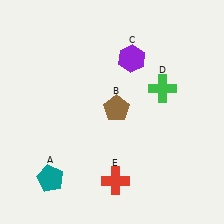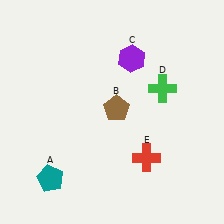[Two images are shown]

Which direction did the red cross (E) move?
The red cross (E) moved right.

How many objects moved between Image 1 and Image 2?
1 object moved between the two images.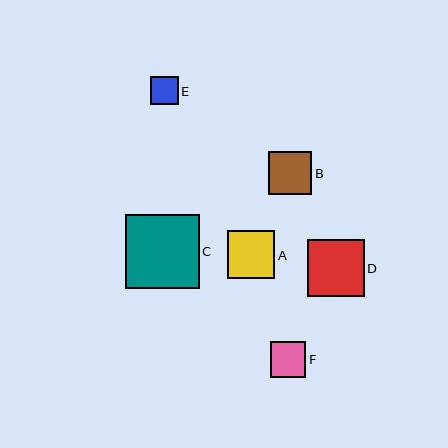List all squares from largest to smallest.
From largest to smallest: C, D, A, B, F, E.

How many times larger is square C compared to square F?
Square C is approximately 2.1 times the size of square F.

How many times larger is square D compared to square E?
Square D is approximately 2.1 times the size of square E.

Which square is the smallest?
Square E is the smallest with a size of approximately 28 pixels.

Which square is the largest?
Square C is the largest with a size of approximately 74 pixels.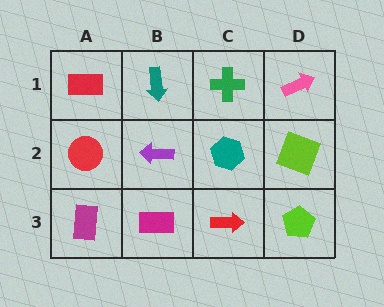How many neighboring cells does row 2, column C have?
4.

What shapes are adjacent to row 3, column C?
A teal hexagon (row 2, column C), a magenta rectangle (row 3, column B), a lime pentagon (row 3, column D).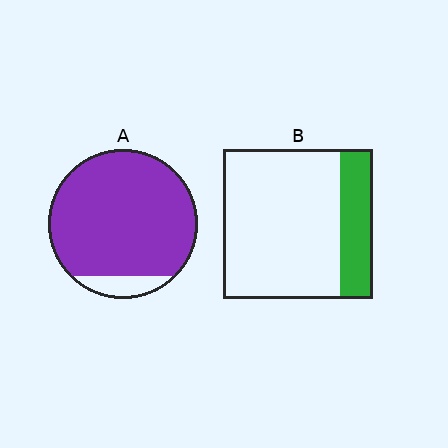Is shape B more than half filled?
No.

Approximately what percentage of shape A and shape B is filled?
A is approximately 90% and B is approximately 20%.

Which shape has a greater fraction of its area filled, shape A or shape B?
Shape A.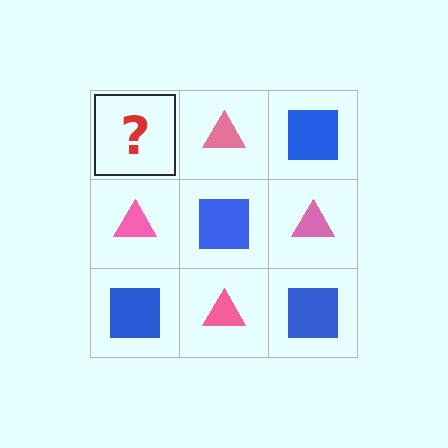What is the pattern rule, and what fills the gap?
The rule is that it alternates blue square and pink triangle in a checkerboard pattern. The gap should be filled with a blue square.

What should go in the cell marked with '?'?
The missing cell should contain a blue square.